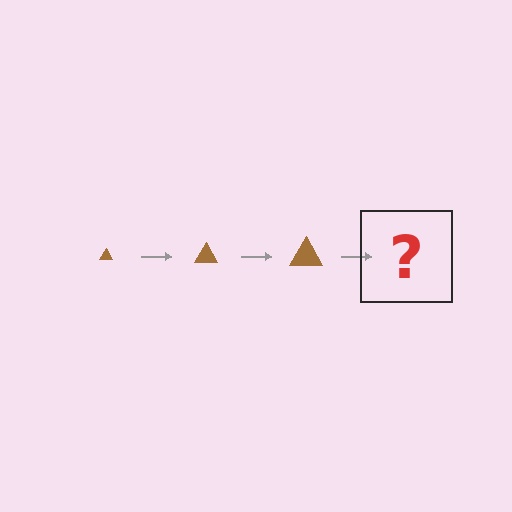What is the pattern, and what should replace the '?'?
The pattern is that the triangle gets progressively larger each step. The '?' should be a brown triangle, larger than the previous one.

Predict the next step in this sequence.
The next step is a brown triangle, larger than the previous one.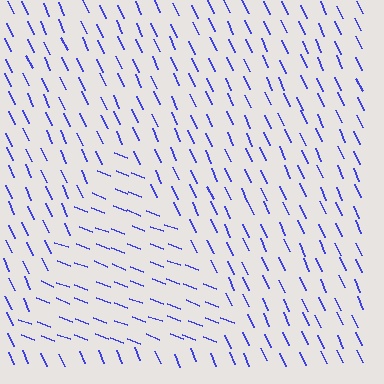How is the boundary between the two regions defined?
The boundary is defined purely by a change in line orientation (approximately 45 degrees difference). All lines are the same color and thickness.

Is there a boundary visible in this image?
Yes, there is a texture boundary formed by a change in line orientation.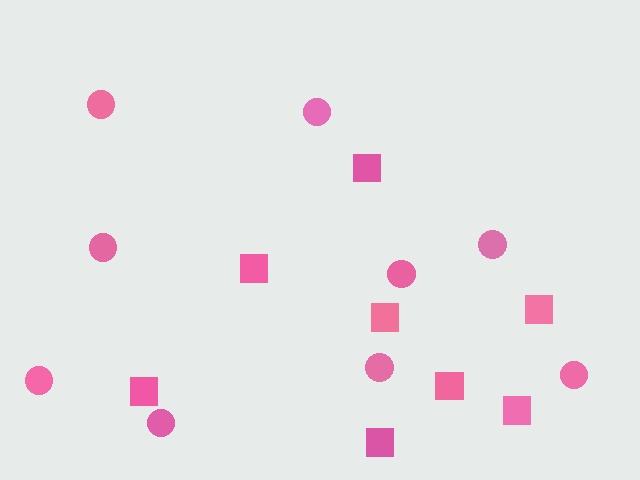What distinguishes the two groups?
There are 2 groups: one group of circles (9) and one group of squares (8).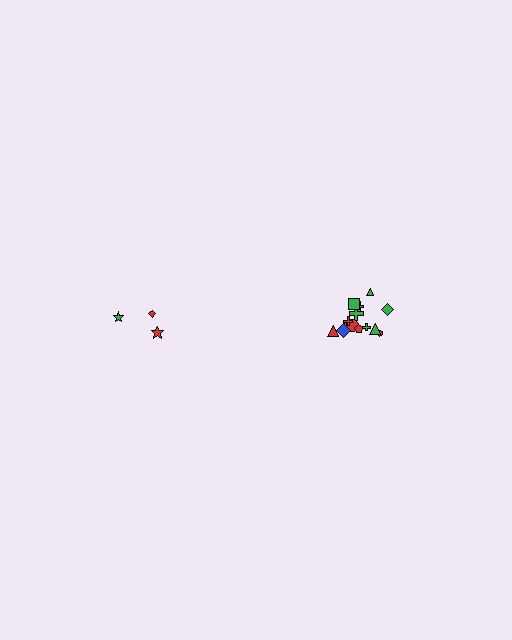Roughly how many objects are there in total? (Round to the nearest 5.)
Roughly 20 objects in total.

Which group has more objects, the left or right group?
The right group.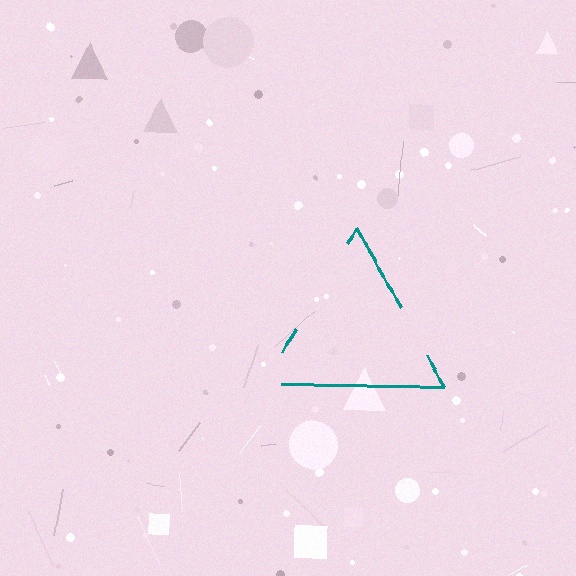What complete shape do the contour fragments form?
The contour fragments form a triangle.